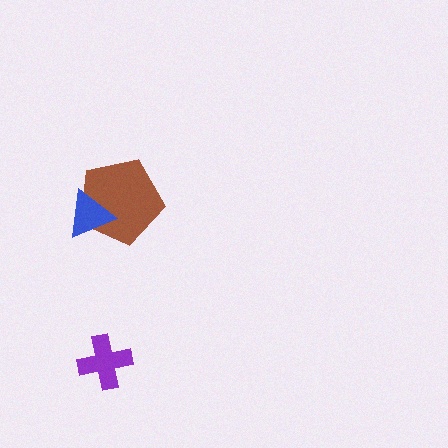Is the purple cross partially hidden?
No, no other shape covers it.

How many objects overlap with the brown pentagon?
1 object overlaps with the brown pentagon.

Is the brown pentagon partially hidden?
Yes, it is partially covered by another shape.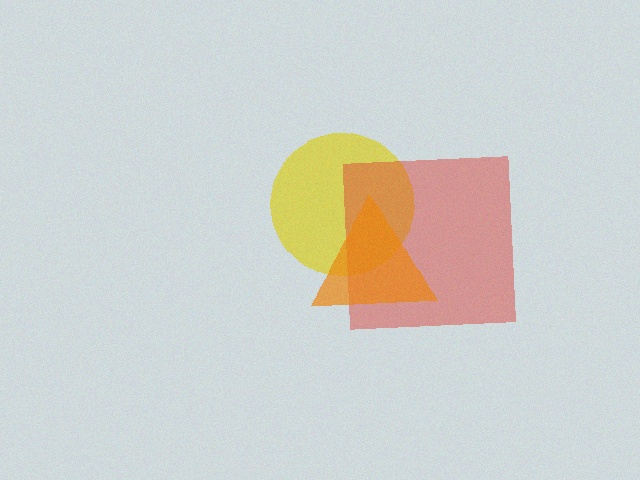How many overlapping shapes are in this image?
There are 3 overlapping shapes in the image.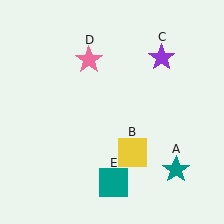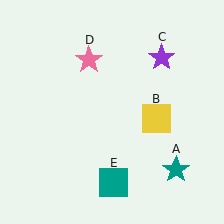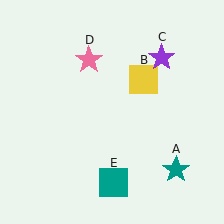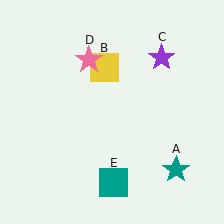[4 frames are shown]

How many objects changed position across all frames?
1 object changed position: yellow square (object B).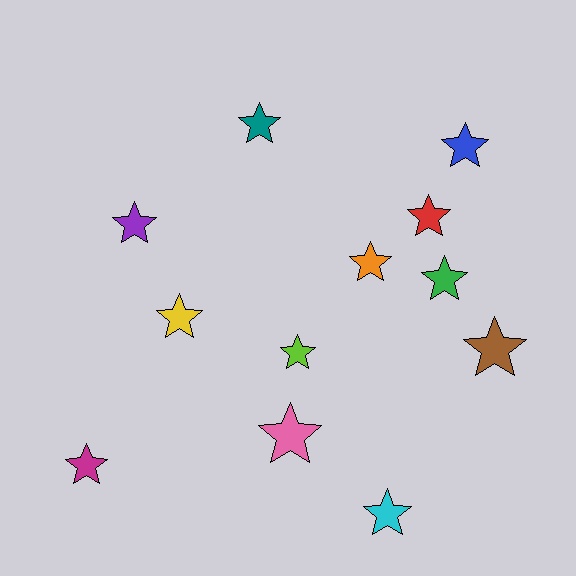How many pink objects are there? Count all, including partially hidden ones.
There is 1 pink object.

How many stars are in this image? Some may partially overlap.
There are 12 stars.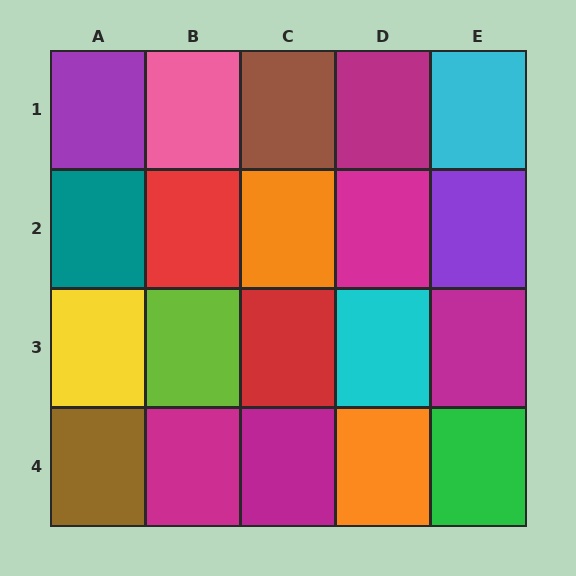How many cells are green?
1 cell is green.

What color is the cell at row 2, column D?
Magenta.